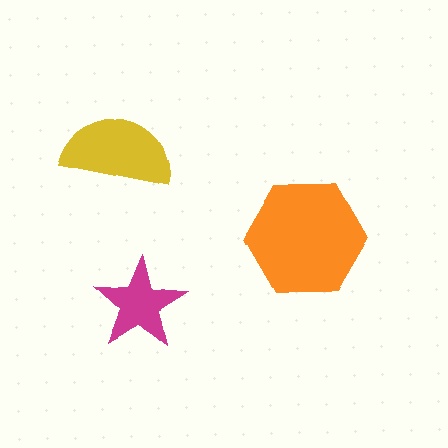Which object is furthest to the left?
The yellow semicircle is leftmost.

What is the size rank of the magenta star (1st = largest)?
3rd.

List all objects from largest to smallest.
The orange hexagon, the yellow semicircle, the magenta star.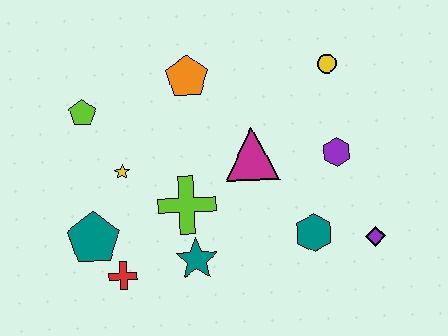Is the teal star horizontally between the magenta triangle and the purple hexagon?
No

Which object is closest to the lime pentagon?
The yellow star is closest to the lime pentagon.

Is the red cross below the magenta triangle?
Yes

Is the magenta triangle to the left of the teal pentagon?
No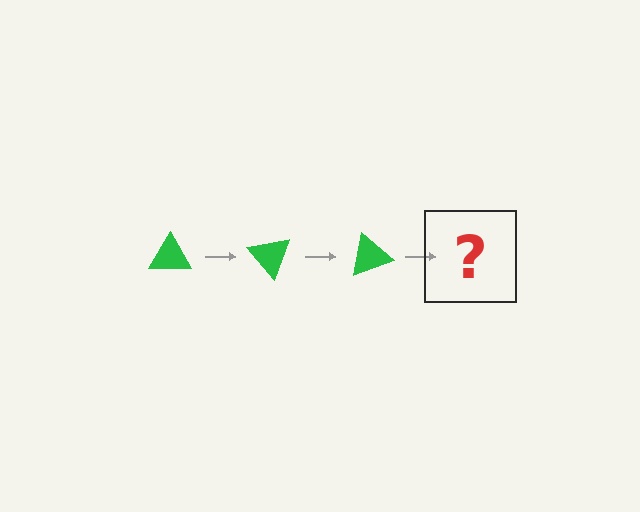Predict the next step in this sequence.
The next step is a green triangle rotated 150 degrees.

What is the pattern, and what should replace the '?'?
The pattern is that the triangle rotates 50 degrees each step. The '?' should be a green triangle rotated 150 degrees.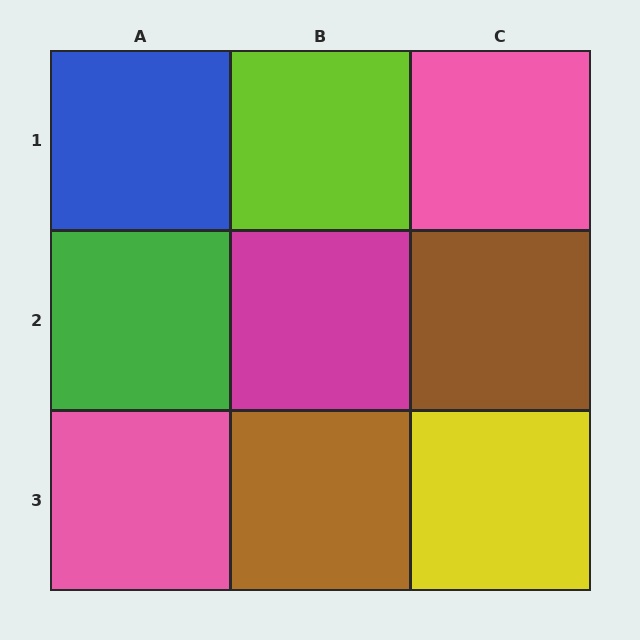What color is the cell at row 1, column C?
Pink.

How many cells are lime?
1 cell is lime.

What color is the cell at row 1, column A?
Blue.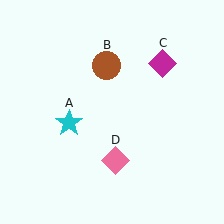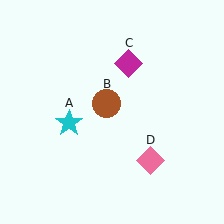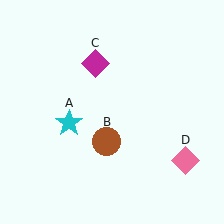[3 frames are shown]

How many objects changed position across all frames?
3 objects changed position: brown circle (object B), magenta diamond (object C), pink diamond (object D).